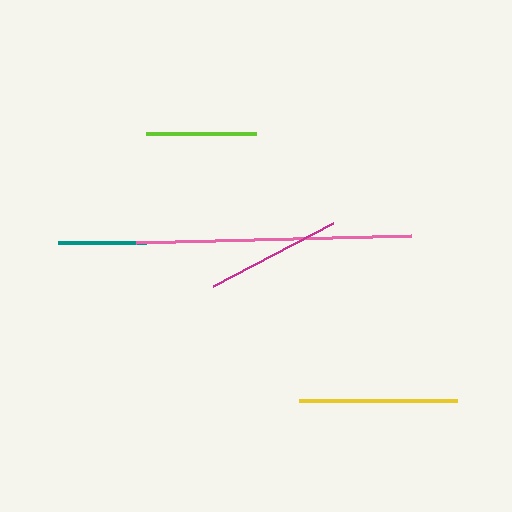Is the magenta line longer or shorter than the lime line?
The magenta line is longer than the lime line.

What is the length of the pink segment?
The pink segment is approximately 275 pixels long.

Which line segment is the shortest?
The teal line is the shortest at approximately 88 pixels.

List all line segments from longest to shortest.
From longest to shortest: pink, yellow, magenta, lime, teal.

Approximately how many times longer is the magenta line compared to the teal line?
The magenta line is approximately 1.6 times the length of the teal line.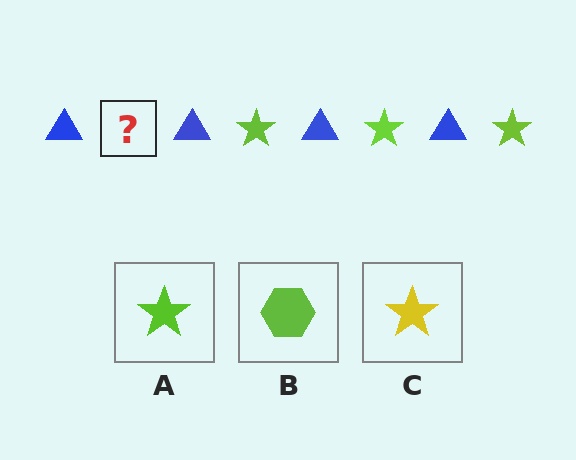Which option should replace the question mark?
Option A.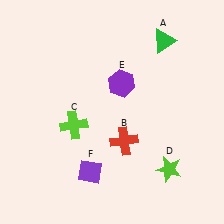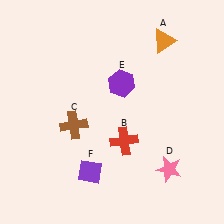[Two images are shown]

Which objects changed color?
A changed from green to orange. C changed from lime to brown. D changed from lime to pink.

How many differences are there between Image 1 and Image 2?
There are 3 differences between the two images.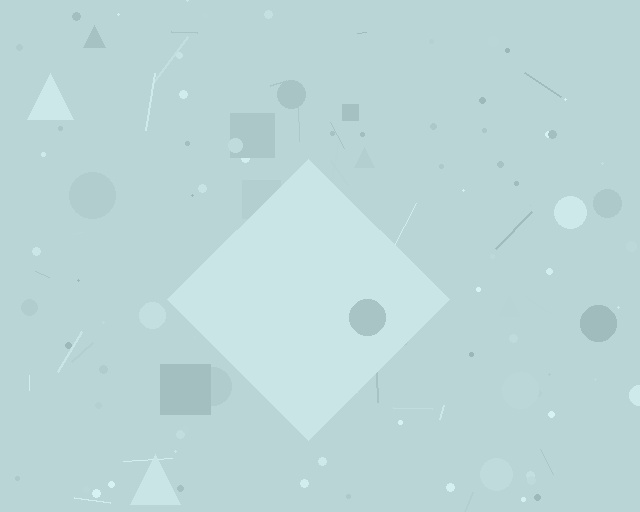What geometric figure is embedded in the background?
A diamond is embedded in the background.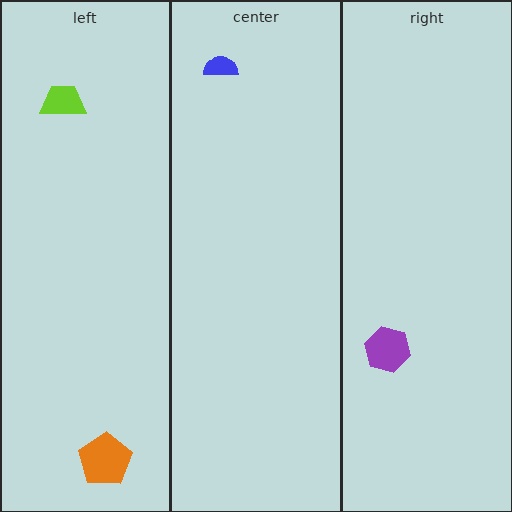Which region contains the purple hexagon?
The right region.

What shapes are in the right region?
The purple hexagon.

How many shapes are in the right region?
1.